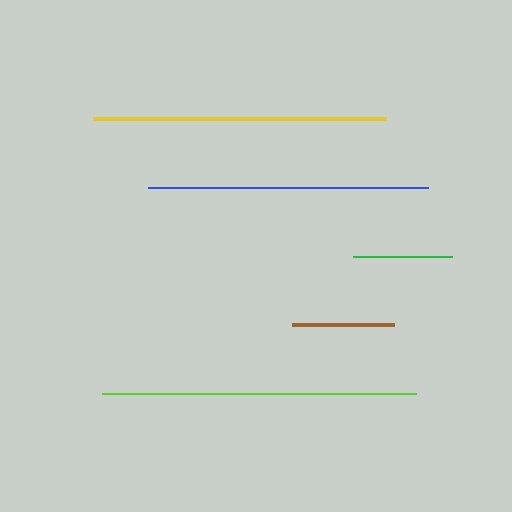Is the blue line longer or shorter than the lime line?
The lime line is longer than the blue line.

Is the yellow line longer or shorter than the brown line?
The yellow line is longer than the brown line.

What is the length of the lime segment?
The lime segment is approximately 314 pixels long.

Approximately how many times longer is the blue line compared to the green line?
The blue line is approximately 2.8 times the length of the green line.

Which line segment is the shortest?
The green line is the shortest at approximately 99 pixels.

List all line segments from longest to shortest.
From longest to shortest: lime, yellow, blue, brown, green.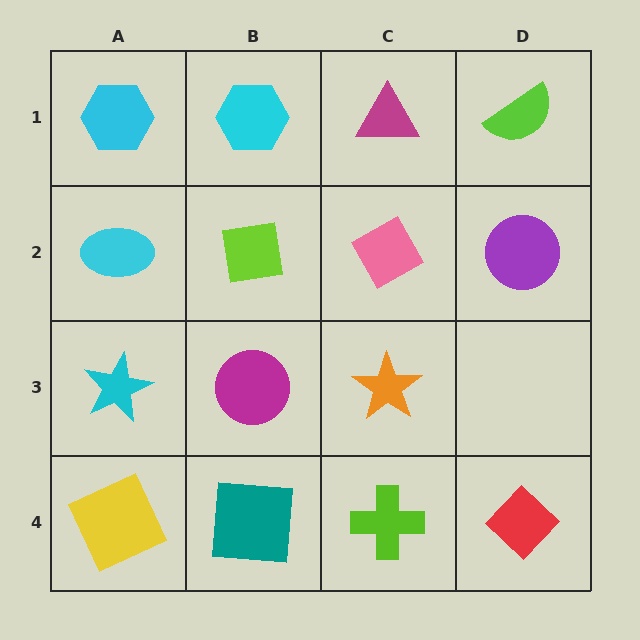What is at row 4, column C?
A lime cross.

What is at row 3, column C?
An orange star.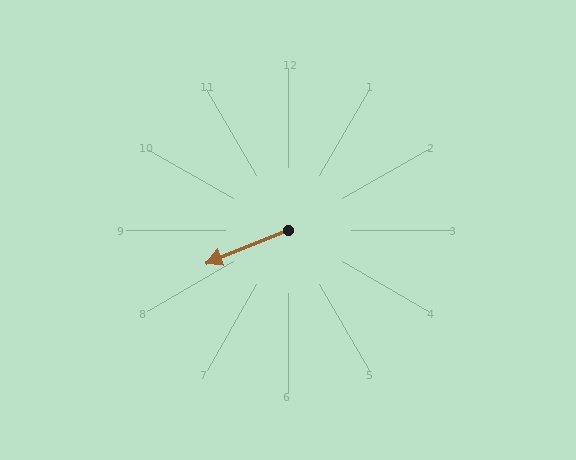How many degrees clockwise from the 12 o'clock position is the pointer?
Approximately 248 degrees.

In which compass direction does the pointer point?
West.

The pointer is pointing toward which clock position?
Roughly 8 o'clock.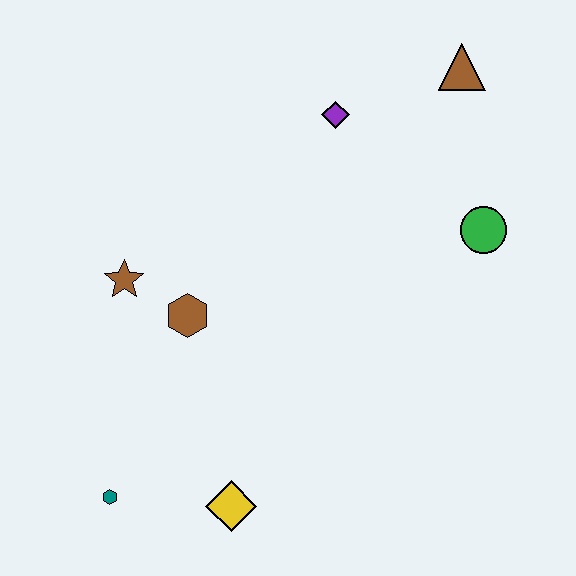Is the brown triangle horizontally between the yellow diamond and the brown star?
No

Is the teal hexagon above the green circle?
No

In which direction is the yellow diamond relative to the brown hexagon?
The yellow diamond is below the brown hexagon.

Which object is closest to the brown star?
The brown hexagon is closest to the brown star.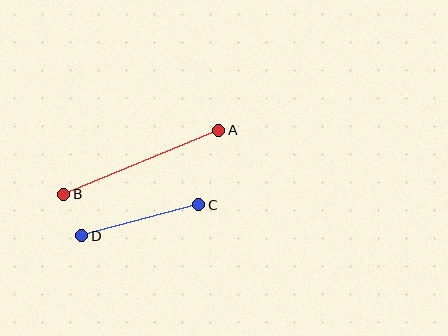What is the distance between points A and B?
The distance is approximately 168 pixels.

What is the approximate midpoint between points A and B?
The midpoint is at approximately (141, 162) pixels.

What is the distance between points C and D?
The distance is approximately 121 pixels.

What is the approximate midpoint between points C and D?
The midpoint is at approximately (140, 220) pixels.